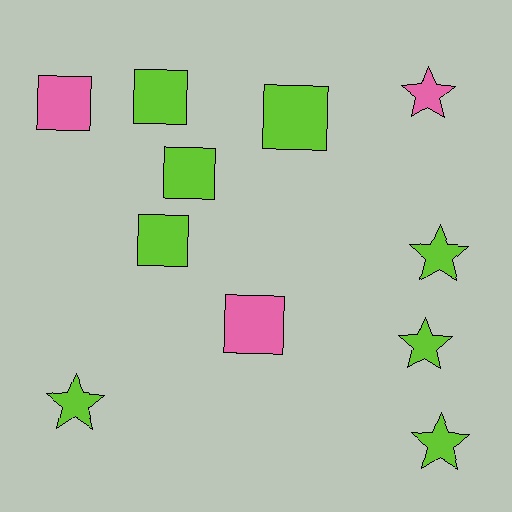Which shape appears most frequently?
Square, with 6 objects.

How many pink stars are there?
There is 1 pink star.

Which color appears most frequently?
Lime, with 8 objects.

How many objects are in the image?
There are 11 objects.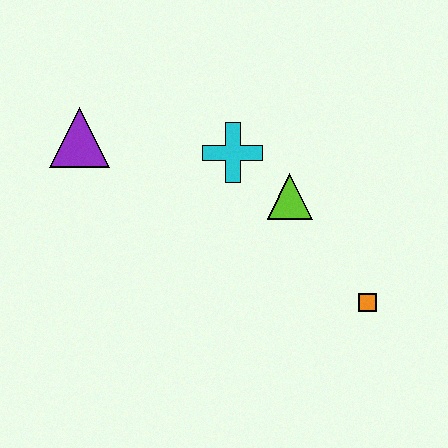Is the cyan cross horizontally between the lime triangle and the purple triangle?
Yes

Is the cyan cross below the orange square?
No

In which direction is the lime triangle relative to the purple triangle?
The lime triangle is to the right of the purple triangle.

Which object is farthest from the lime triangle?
The purple triangle is farthest from the lime triangle.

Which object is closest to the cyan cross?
The lime triangle is closest to the cyan cross.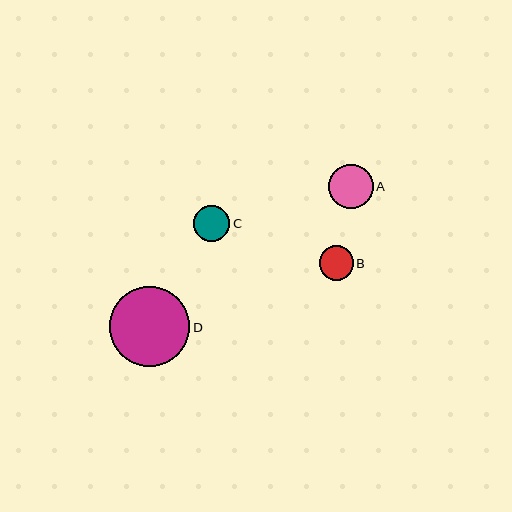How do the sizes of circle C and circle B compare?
Circle C and circle B are approximately the same size.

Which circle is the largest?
Circle D is the largest with a size of approximately 80 pixels.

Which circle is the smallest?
Circle B is the smallest with a size of approximately 34 pixels.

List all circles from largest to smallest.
From largest to smallest: D, A, C, B.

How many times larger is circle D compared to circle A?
Circle D is approximately 1.8 times the size of circle A.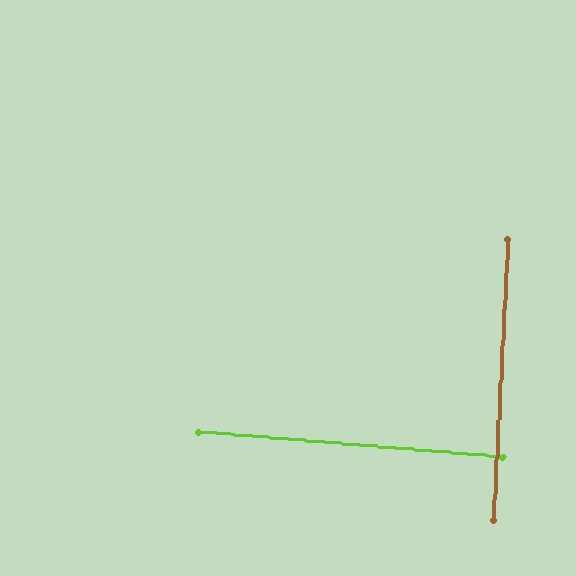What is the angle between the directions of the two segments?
Approximately 88 degrees.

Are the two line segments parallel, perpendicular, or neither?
Perpendicular — they meet at approximately 88°.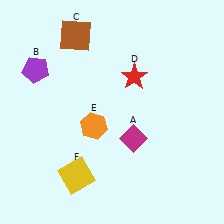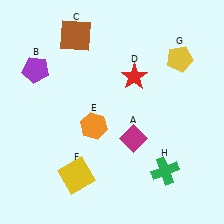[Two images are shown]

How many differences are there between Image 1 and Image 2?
There are 2 differences between the two images.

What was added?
A yellow pentagon (G), a green cross (H) were added in Image 2.